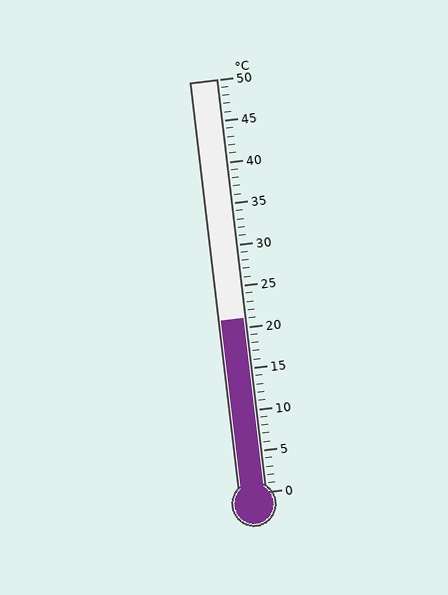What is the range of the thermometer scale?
The thermometer scale ranges from 0°C to 50°C.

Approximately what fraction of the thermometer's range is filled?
The thermometer is filled to approximately 40% of its range.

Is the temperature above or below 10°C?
The temperature is above 10°C.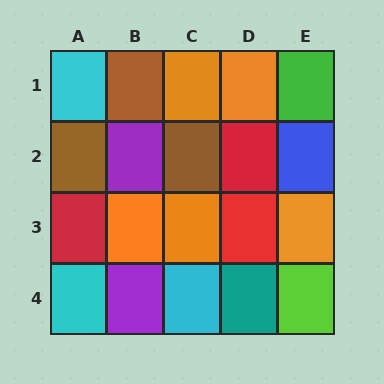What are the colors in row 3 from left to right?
Red, orange, orange, red, orange.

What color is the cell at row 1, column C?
Orange.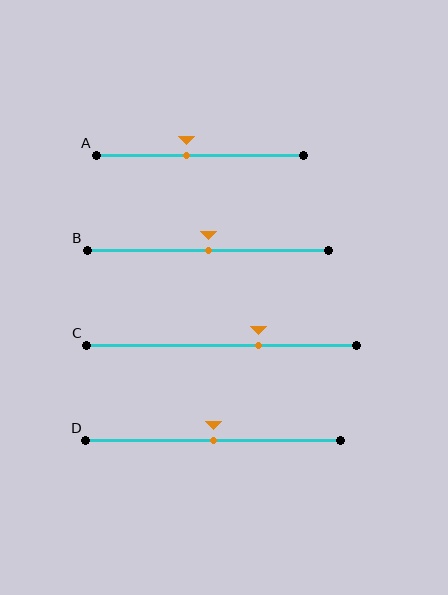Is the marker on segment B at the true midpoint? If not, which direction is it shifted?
Yes, the marker on segment B is at the true midpoint.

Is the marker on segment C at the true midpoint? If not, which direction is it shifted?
No, the marker on segment C is shifted to the right by about 14% of the segment length.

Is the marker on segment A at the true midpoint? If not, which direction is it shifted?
No, the marker on segment A is shifted to the left by about 7% of the segment length.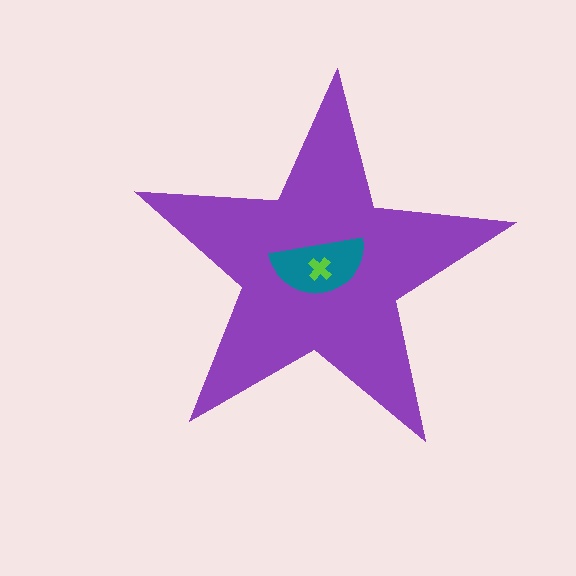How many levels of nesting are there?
3.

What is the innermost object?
The lime cross.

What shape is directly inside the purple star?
The teal semicircle.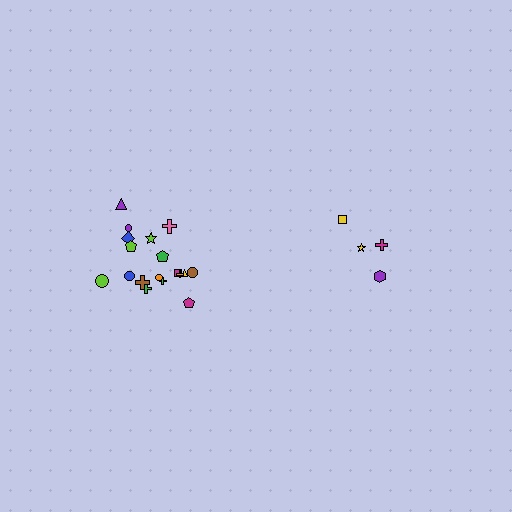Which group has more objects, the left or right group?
The left group.